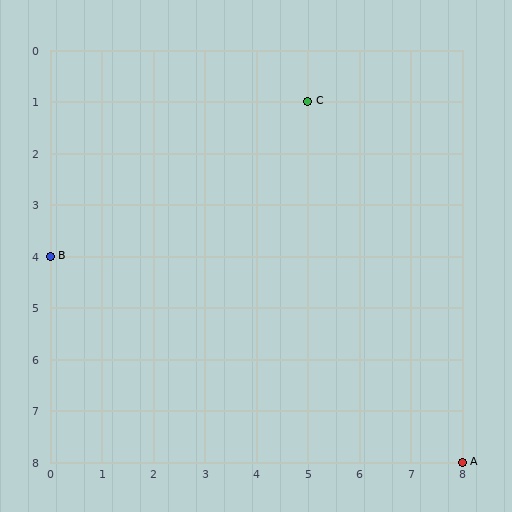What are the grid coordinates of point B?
Point B is at grid coordinates (0, 4).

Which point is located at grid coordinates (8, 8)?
Point A is at (8, 8).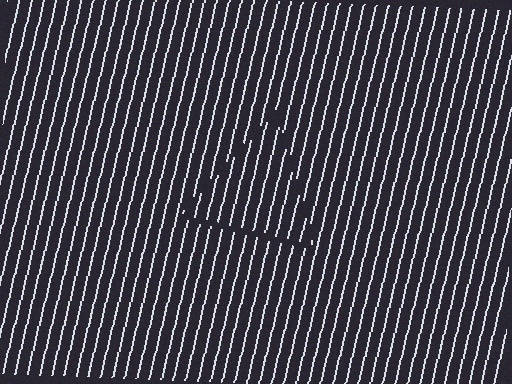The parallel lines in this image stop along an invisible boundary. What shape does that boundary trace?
An illusory triangle. The interior of the shape contains the same grating, shifted by half a period — the contour is defined by the phase discontinuity where line-ends from the inner and outer gratings abut.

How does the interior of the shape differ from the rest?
The interior of the shape contains the same grating, shifted by half a period — the contour is defined by the phase discontinuity where line-ends from the inner and outer gratings abut.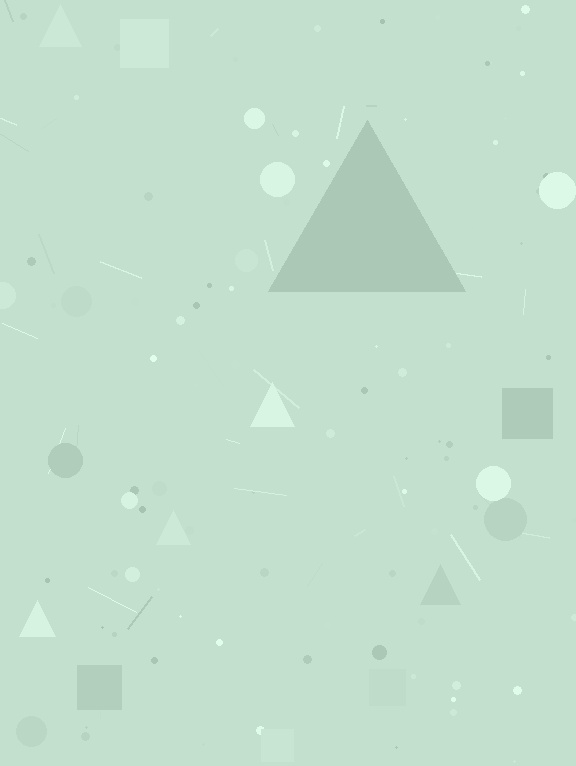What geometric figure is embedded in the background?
A triangle is embedded in the background.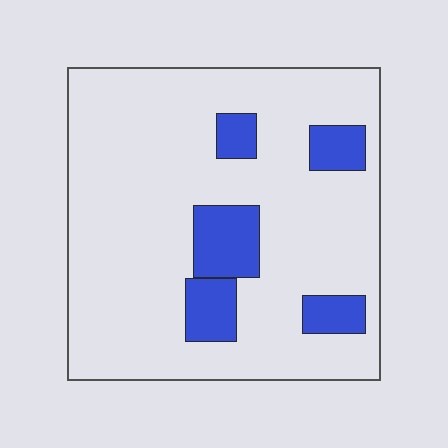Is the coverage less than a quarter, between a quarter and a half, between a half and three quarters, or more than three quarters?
Less than a quarter.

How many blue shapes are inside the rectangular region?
5.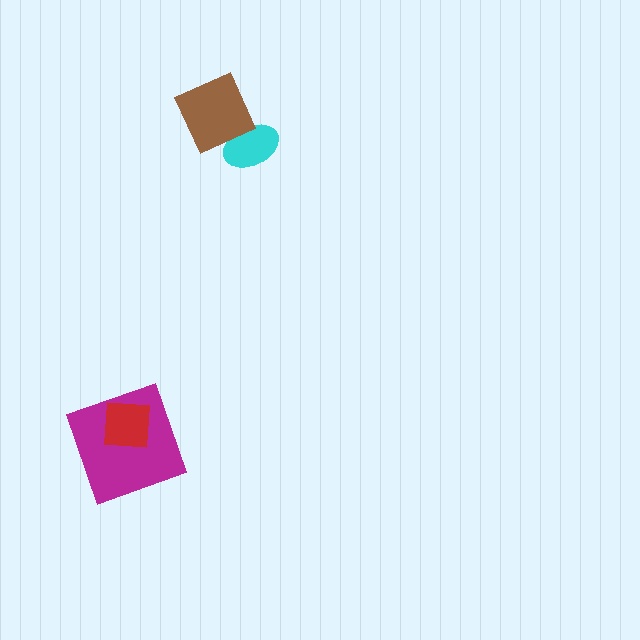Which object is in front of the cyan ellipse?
The brown diamond is in front of the cyan ellipse.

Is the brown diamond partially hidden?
No, no other shape covers it.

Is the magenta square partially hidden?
Yes, it is partially covered by another shape.